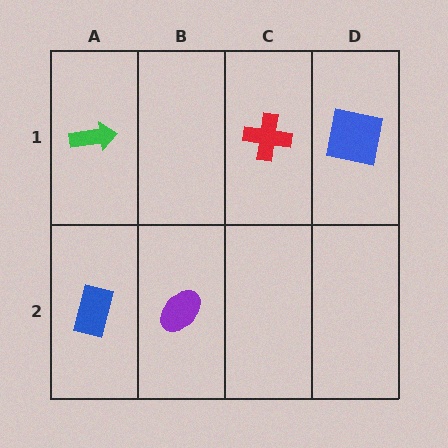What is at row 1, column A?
A green arrow.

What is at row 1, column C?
A red cross.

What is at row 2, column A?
A blue rectangle.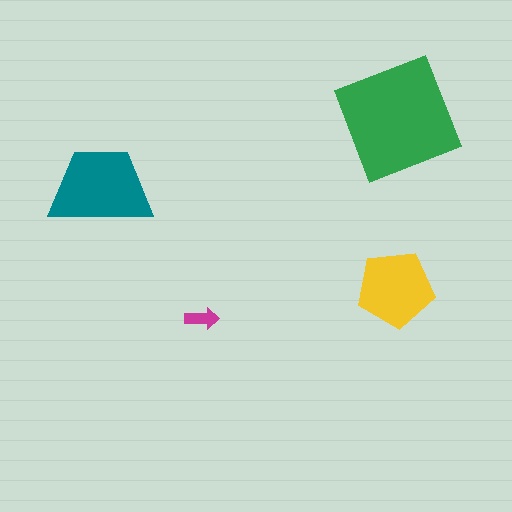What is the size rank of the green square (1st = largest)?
1st.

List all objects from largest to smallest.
The green square, the teal trapezoid, the yellow pentagon, the magenta arrow.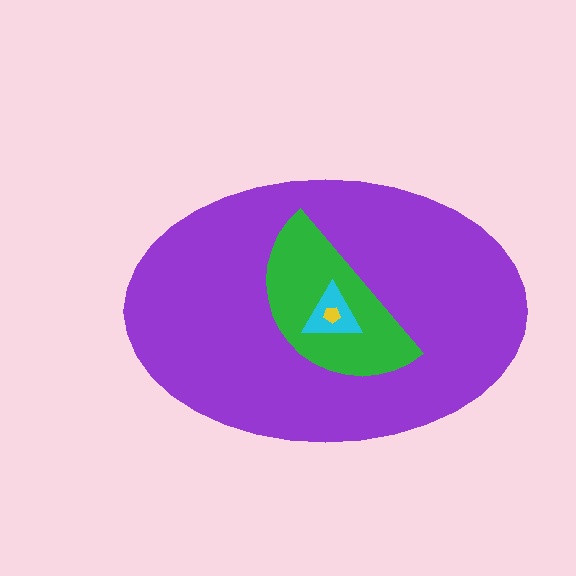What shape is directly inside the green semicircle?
The cyan triangle.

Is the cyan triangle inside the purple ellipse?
Yes.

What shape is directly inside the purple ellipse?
The green semicircle.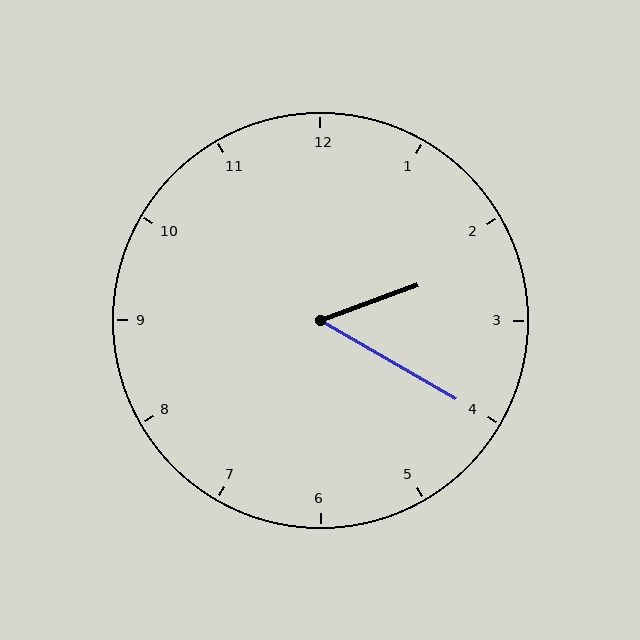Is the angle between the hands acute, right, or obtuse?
It is acute.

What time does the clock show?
2:20.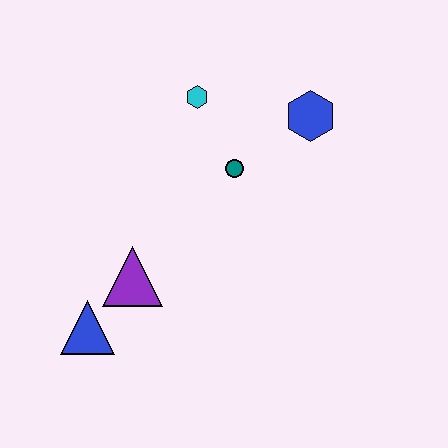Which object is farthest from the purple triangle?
The blue hexagon is farthest from the purple triangle.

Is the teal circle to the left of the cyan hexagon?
No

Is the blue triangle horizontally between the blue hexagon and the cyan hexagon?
No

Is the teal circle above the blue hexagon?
No